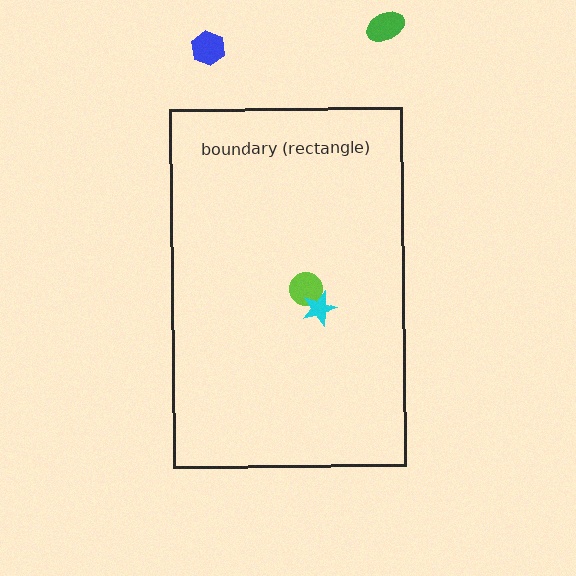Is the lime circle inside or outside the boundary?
Inside.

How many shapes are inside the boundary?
2 inside, 2 outside.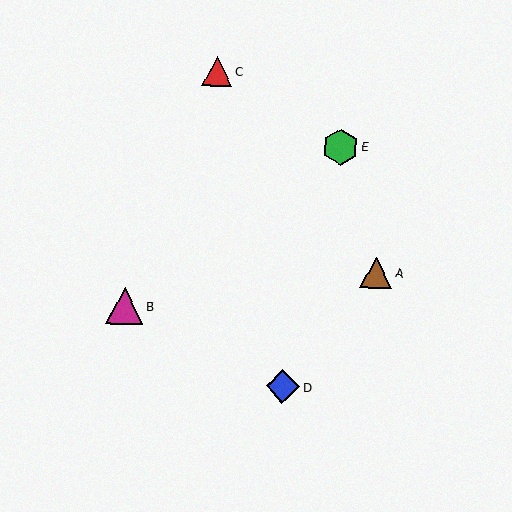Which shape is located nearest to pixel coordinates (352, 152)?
The green hexagon (labeled E) at (341, 147) is nearest to that location.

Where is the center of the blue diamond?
The center of the blue diamond is at (283, 387).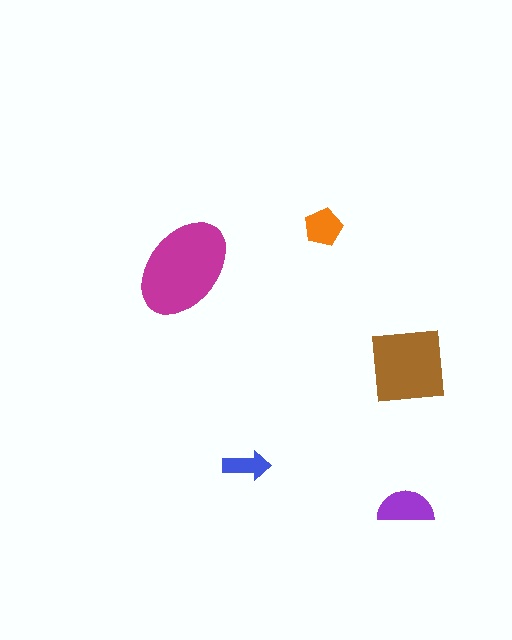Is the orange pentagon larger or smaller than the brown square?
Smaller.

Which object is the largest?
The magenta ellipse.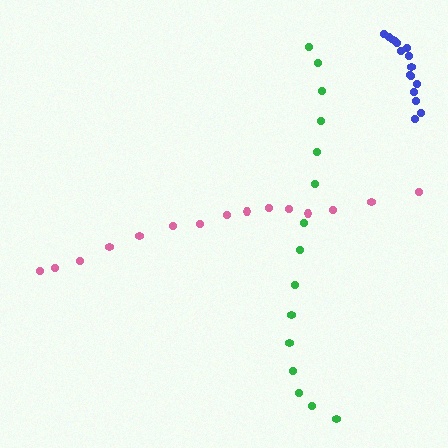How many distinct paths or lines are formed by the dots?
There are 3 distinct paths.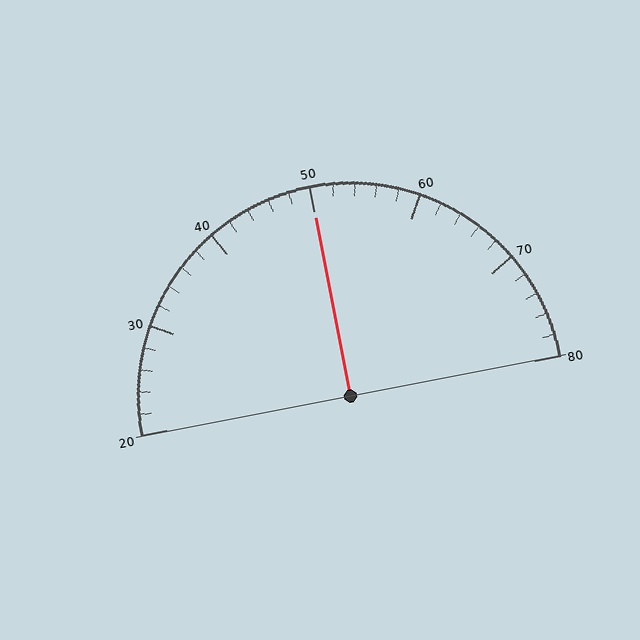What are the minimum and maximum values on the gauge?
The gauge ranges from 20 to 80.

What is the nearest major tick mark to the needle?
The nearest major tick mark is 50.